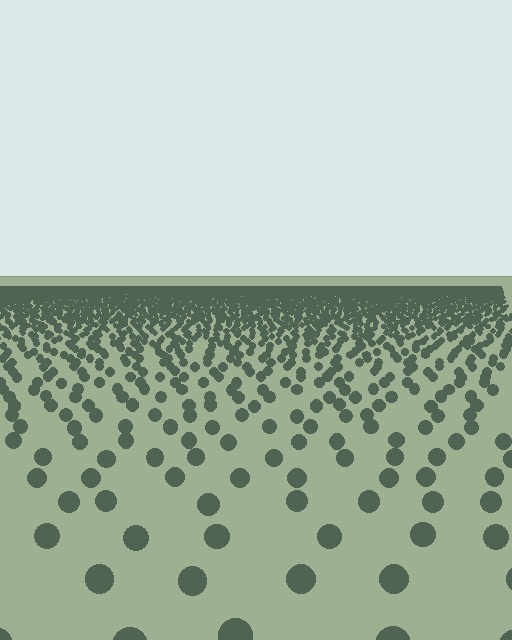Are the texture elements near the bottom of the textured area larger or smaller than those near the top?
Larger. Near the bottom, elements are closer to the viewer and appear at a bigger on-screen size.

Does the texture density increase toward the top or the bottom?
Density increases toward the top.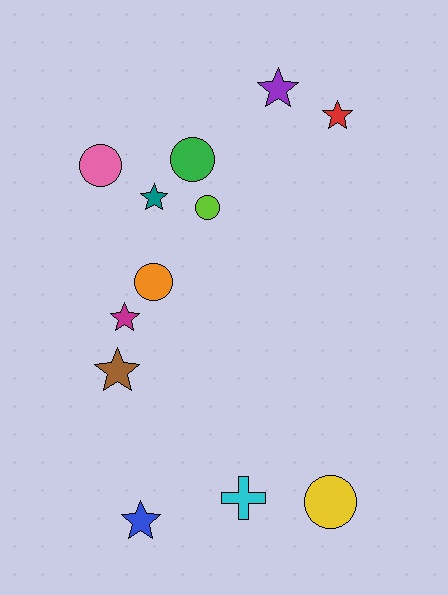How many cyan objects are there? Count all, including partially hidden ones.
There is 1 cyan object.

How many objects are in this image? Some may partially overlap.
There are 12 objects.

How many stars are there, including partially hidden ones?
There are 6 stars.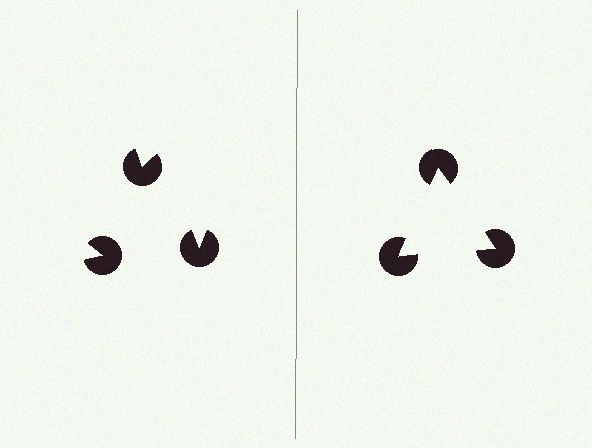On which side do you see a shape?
An illusory triangle appears on the right side. On the left side the wedge cuts are rotated, so no coherent shape forms.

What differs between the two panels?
The pac-man discs are positioned identically on both sides; only the wedge orientations differ. On the right they align to a triangle; on the left they are misaligned.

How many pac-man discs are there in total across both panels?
6 — 3 on each side.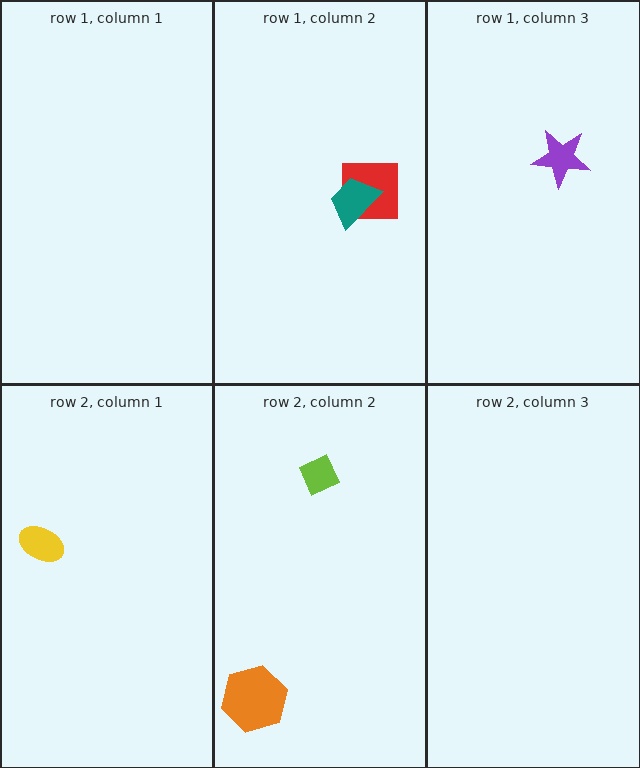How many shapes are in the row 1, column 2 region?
2.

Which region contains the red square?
The row 1, column 2 region.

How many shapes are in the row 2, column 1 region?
1.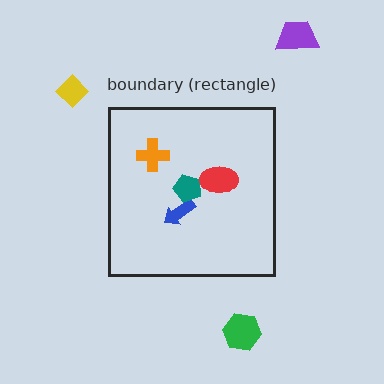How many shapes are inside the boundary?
4 inside, 3 outside.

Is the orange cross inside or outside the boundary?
Inside.